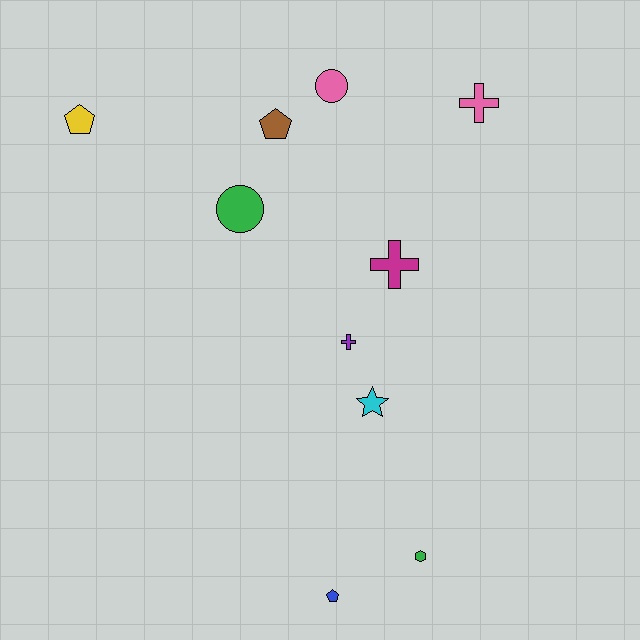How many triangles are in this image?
There are no triangles.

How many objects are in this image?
There are 10 objects.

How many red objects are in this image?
There are no red objects.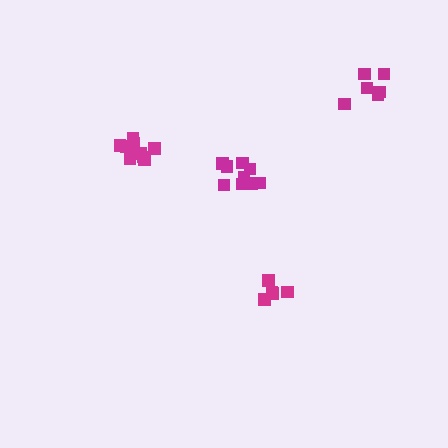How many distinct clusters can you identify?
There are 4 distinct clusters.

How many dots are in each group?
Group 1: 5 dots, Group 2: 9 dots, Group 3: 6 dots, Group 4: 10 dots (30 total).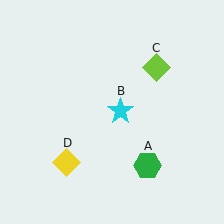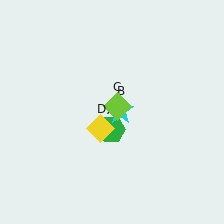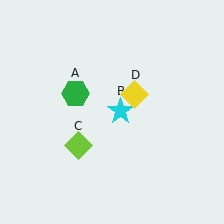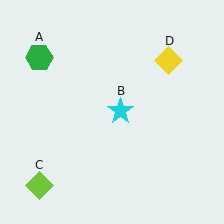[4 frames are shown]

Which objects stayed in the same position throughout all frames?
Cyan star (object B) remained stationary.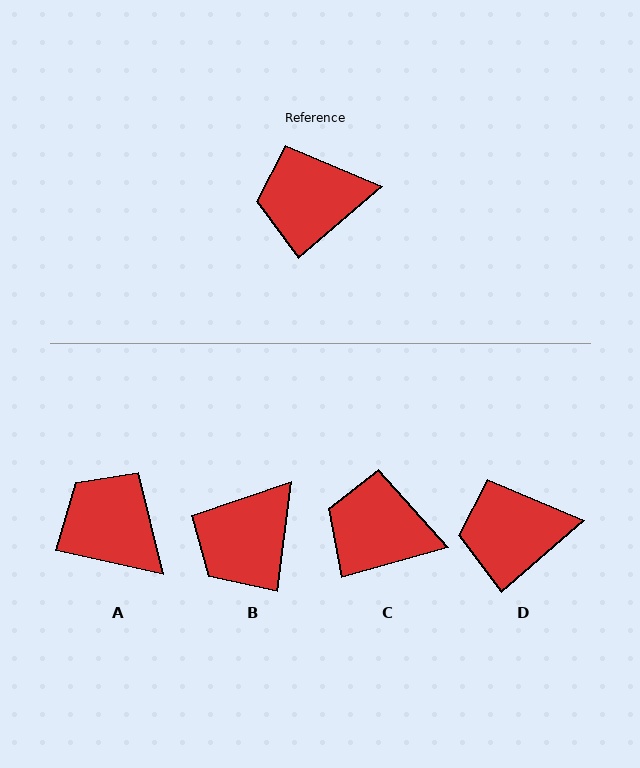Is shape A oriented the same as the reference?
No, it is off by about 53 degrees.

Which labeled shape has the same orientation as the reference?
D.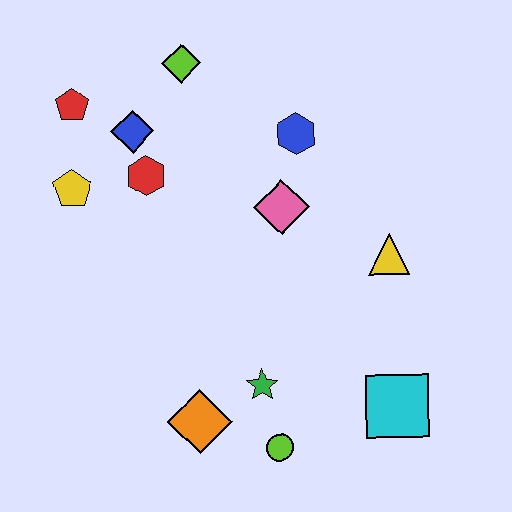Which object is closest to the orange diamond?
The green star is closest to the orange diamond.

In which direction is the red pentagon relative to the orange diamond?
The red pentagon is above the orange diamond.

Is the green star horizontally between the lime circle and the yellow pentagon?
Yes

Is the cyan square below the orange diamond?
No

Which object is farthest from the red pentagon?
The cyan square is farthest from the red pentagon.